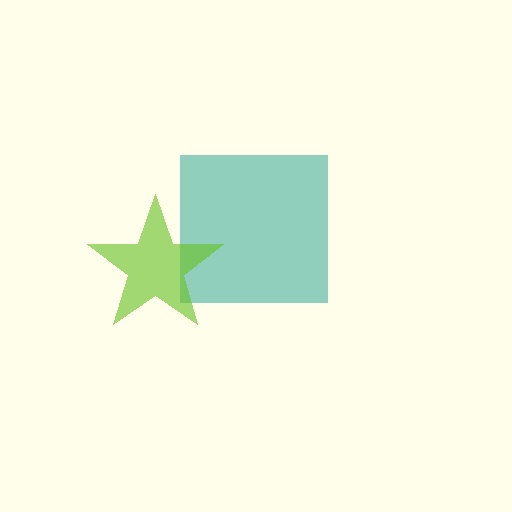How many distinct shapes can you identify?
There are 2 distinct shapes: a teal square, a lime star.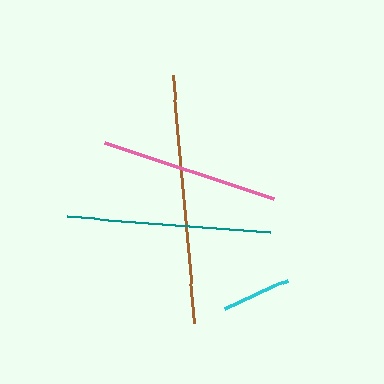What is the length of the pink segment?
The pink segment is approximately 179 pixels long.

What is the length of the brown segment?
The brown segment is approximately 248 pixels long.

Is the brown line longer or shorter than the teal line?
The brown line is longer than the teal line.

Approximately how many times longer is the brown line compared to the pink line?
The brown line is approximately 1.4 times the length of the pink line.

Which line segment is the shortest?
The cyan line is the shortest at approximately 69 pixels.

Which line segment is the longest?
The brown line is the longest at approximately 248 pixels.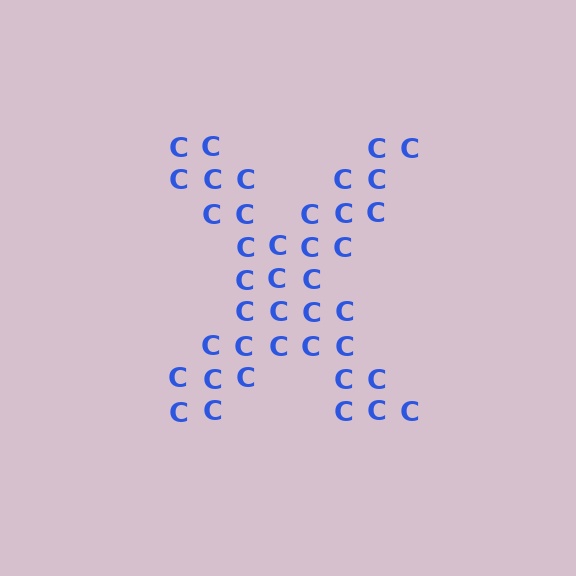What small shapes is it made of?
It is made of small letter C's.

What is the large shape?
The large shape is the letter X.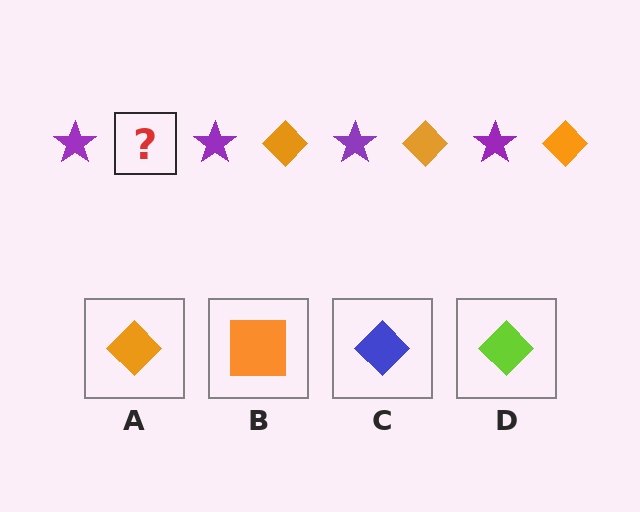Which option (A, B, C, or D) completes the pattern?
A.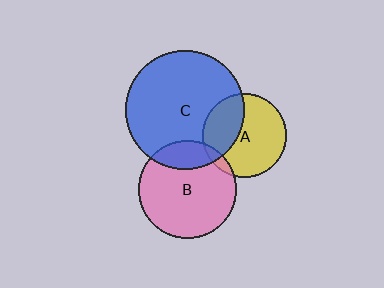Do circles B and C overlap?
Yes.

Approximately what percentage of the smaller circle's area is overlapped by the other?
Approximately 20%.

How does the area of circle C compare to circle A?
Approximately 2.0 times.